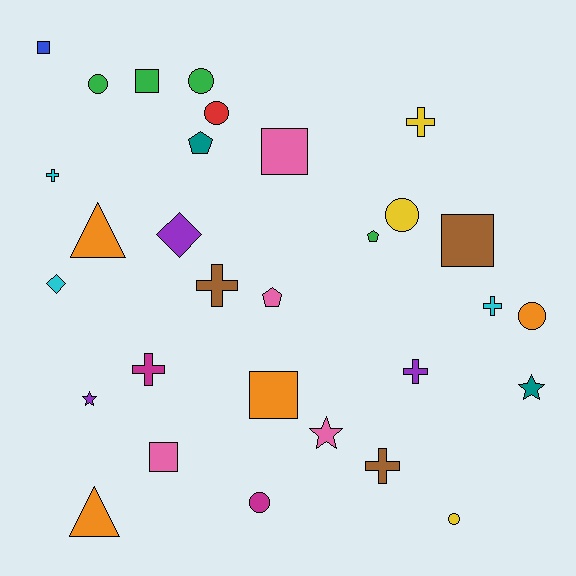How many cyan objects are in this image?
There are 3 cyan objects.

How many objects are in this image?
There are 30 objects.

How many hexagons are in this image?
There are no hexagons.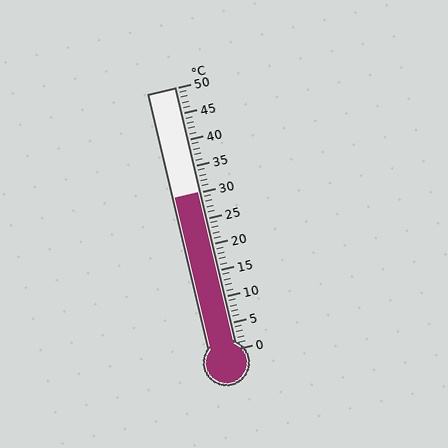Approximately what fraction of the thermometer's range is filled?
The thermometer is filled to approximately 60% of its range.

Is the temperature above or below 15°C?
The temperature is above 15°C.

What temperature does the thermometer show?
The thermometer shows approximately 30°C.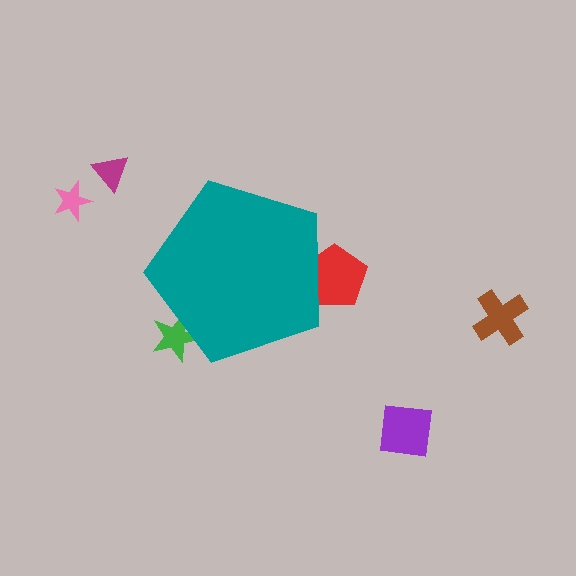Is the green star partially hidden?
Yes, the green star is partially hidden behind the teal pentagon.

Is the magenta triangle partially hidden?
No, the magenta triangle is fully visible.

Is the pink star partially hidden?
No, the pink star is fully visible.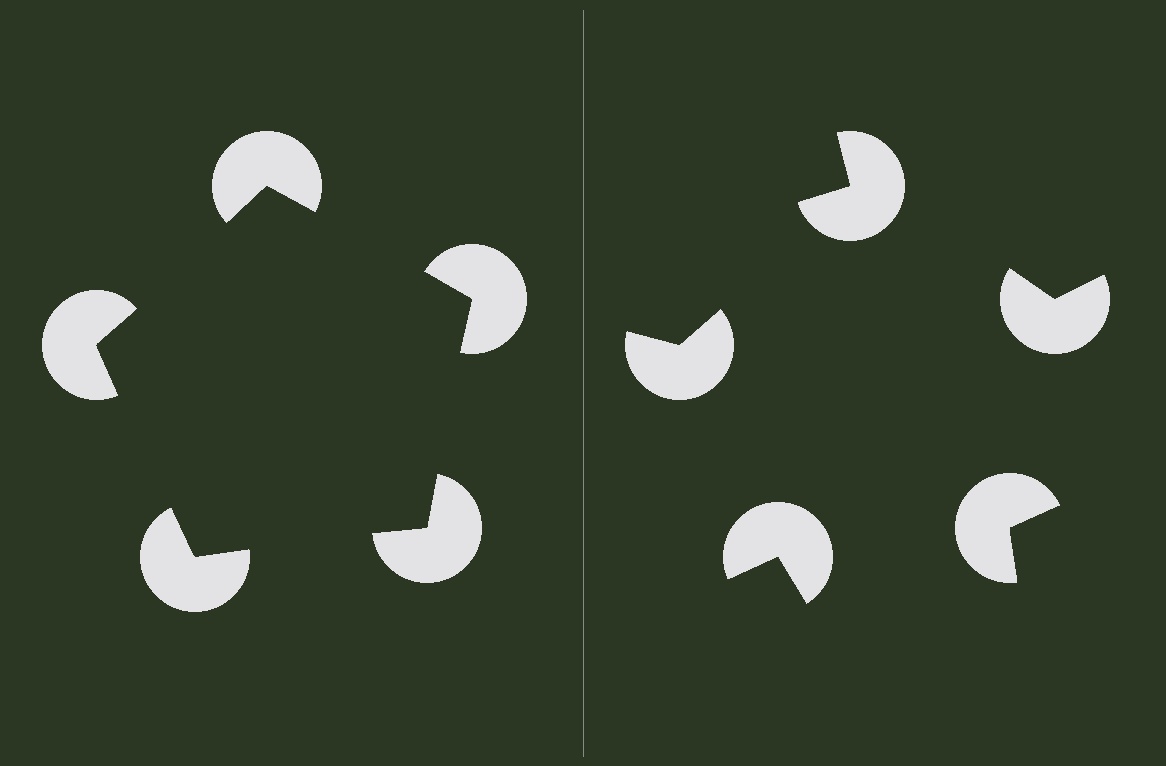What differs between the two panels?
The pac-man discs are positioned identically on both sides; only the wedge orientations differ. On the left they align to a pentagon; on the right they are misaligned.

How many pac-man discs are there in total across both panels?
10 — 5 on each side.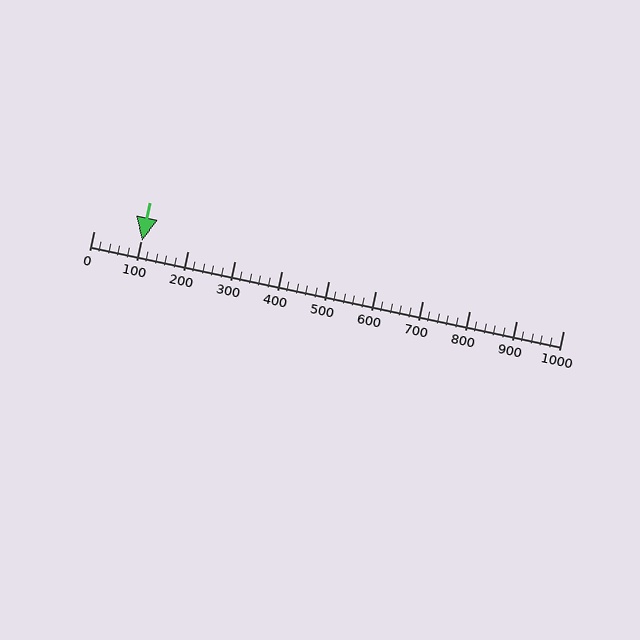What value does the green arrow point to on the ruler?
The green arrow points to approximately 102.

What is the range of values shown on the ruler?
The ruler shows values from 0 to 1000.